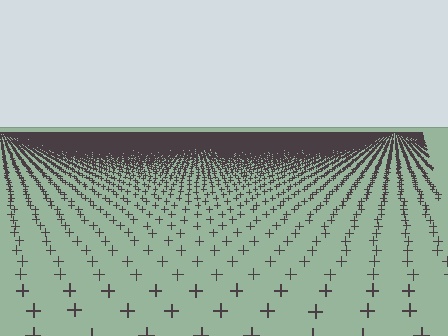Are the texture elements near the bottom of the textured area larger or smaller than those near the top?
Larger. Near the bottom, elements are closer to the viewer and appear at a bigger on-screen size.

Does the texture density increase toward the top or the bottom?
Density increases toward the top.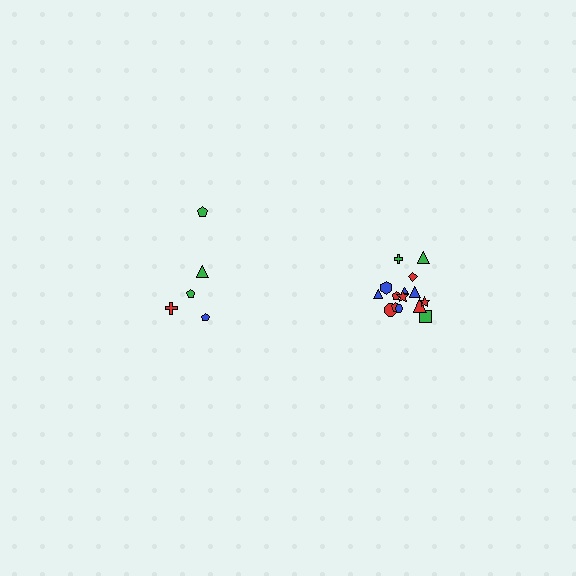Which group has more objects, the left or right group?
The right group.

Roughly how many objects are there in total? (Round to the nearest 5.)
Roughly 20 objects in total.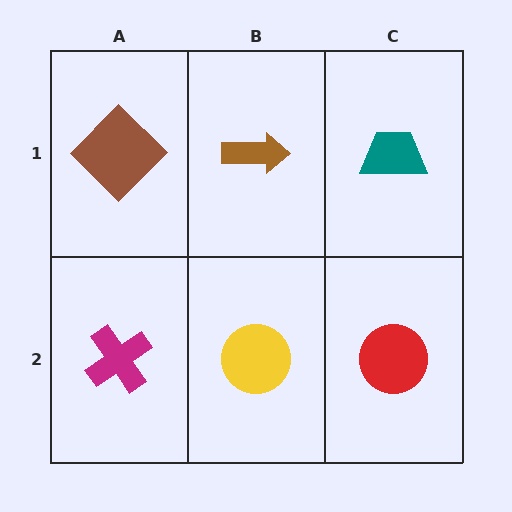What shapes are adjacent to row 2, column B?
A brown arrow (row 1, column B), a magenta cross (row 2, column A), a red circle (row 2, column C).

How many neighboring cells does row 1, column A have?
2.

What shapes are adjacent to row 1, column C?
A red circle (row 2, column C), a brown arrow (row 1, column B).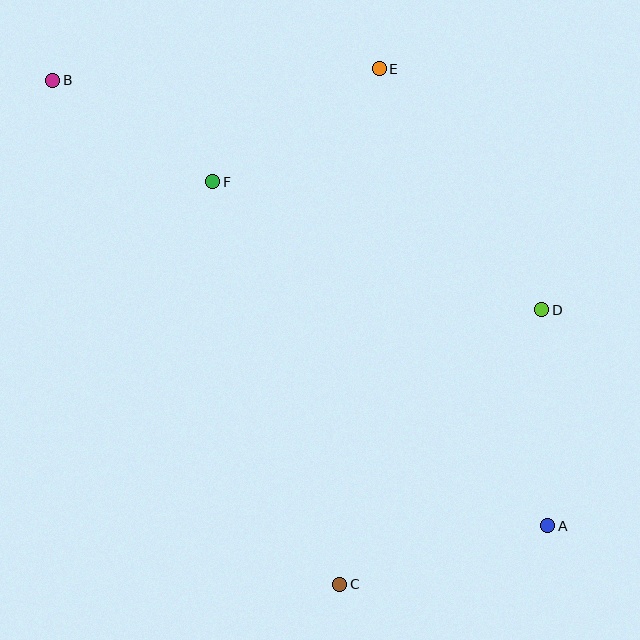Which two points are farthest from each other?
Points A and B are farthest from each other.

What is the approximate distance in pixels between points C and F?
The distance between C and F is approximately 422 pixels.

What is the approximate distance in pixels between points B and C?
The distance between B and C is approximately 580 pixels.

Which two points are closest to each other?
Points B and F are closest to each other.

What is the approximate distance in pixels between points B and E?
The distance between B and E is approximately 327 pixels.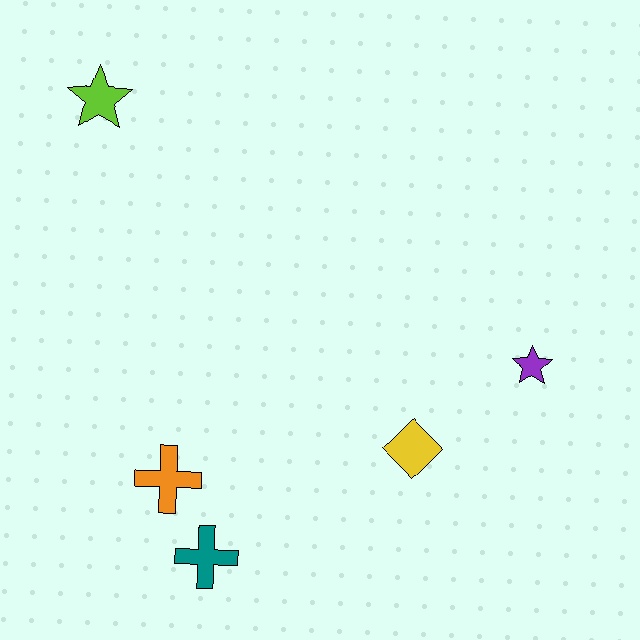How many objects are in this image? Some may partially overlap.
There are 5 objects.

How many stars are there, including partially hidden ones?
There are 2 stars.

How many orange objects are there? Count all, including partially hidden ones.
There is 1 orange object.